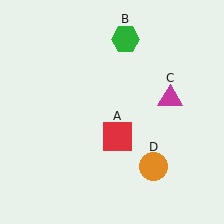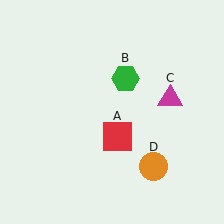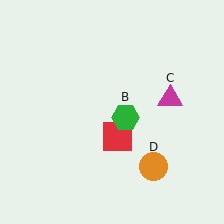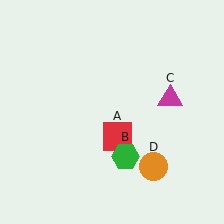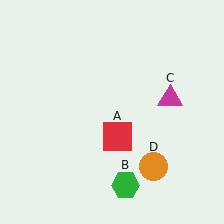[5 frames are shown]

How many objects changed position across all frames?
1 object changed position: green hexagon (object B).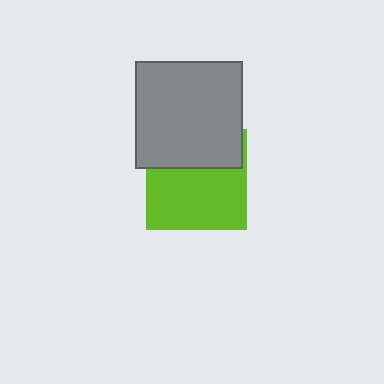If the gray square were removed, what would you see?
You would see the complete lime square.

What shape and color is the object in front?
The object in front is a gray square.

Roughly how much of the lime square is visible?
About half of it is visible (roughly 62%).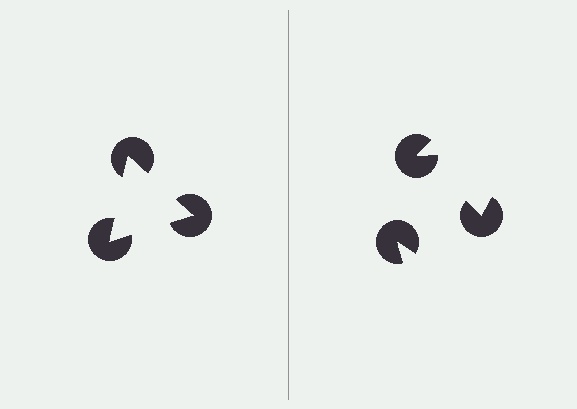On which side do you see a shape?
An illusory triangle appears on the left side. On the right side the wedge cuts are rotated, so no coherent shape forms.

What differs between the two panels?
The pac-man discs are positioned identically on both sides; only the wedge orientations differ. On the left they align to a triangle; on the right they are misaligned.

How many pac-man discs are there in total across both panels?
6 — 3 on each side.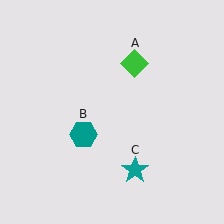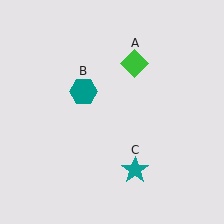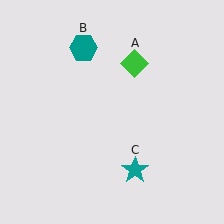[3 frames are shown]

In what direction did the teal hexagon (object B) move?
The teal hexagon (object B) moved up.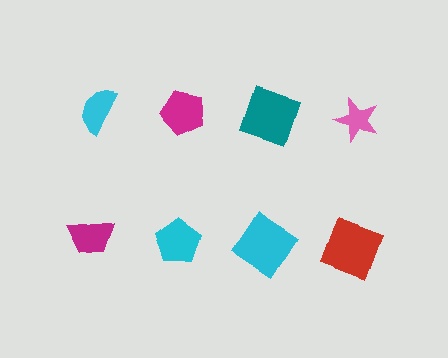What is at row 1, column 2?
A magenta pentagon.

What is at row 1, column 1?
A cyan semicircle.